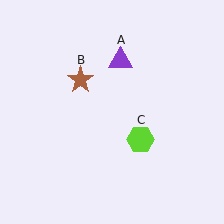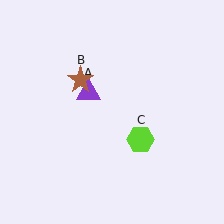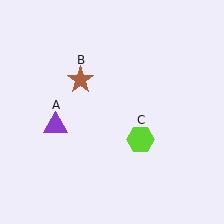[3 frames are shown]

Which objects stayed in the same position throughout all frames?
Brown star (object B) and lime hexagon (object C) remained stationary.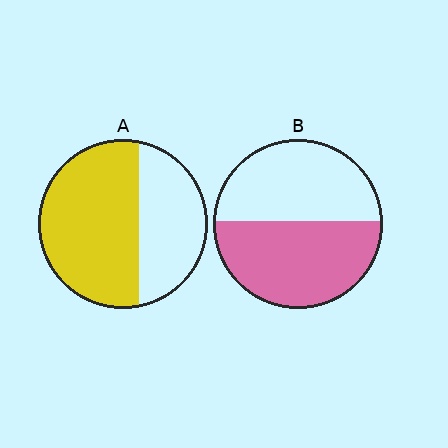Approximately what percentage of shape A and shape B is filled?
A is approximately 60% and B is approximately 50%.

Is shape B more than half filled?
Roughly half.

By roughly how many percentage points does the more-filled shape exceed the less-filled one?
By roughly 10 percentage points (A over B).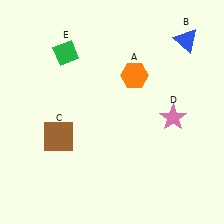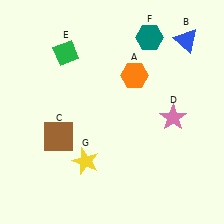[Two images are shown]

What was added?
A teal hexagon (F), a yellow star (G) were added in Image 2.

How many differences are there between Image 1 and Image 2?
There are 2 differences between the two images.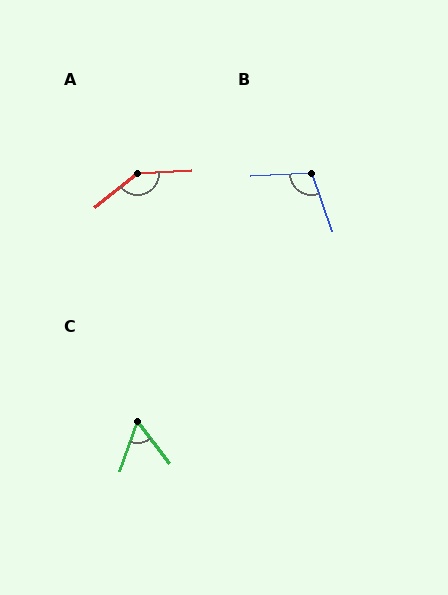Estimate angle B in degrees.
Approximately 107 degrees.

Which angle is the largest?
A, at approximately 145 degrees.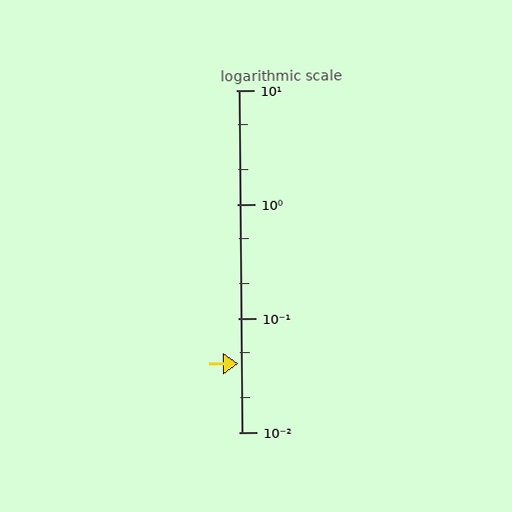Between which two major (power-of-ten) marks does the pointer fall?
The pointer is between 0.01 and 0.1.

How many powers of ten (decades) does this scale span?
The scale spans 3 decades, from 0.01 to 10.